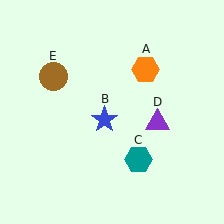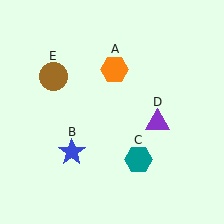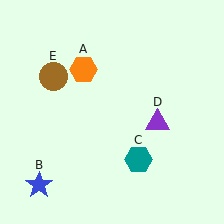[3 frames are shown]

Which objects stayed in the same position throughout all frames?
Teal hexagon (object C) and purple triangle (object D) and brown circle (object E) remained stationary.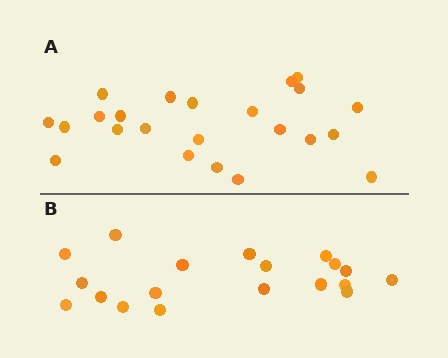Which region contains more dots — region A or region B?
Region A (the top region) has more dots.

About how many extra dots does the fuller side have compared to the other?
Region A has about 4 more dots than region B.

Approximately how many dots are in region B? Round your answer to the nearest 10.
About 20 dots. (The exact count is 19, which rounds to 20.)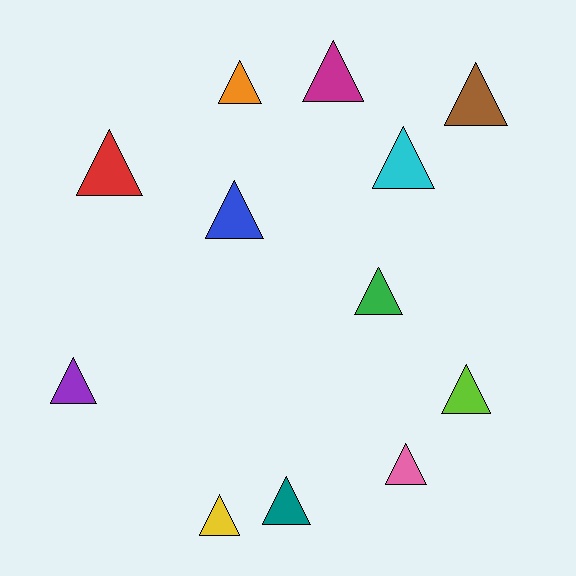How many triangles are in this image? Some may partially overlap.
There are 12 triangles.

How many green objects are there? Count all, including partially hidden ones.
There is 1 green object.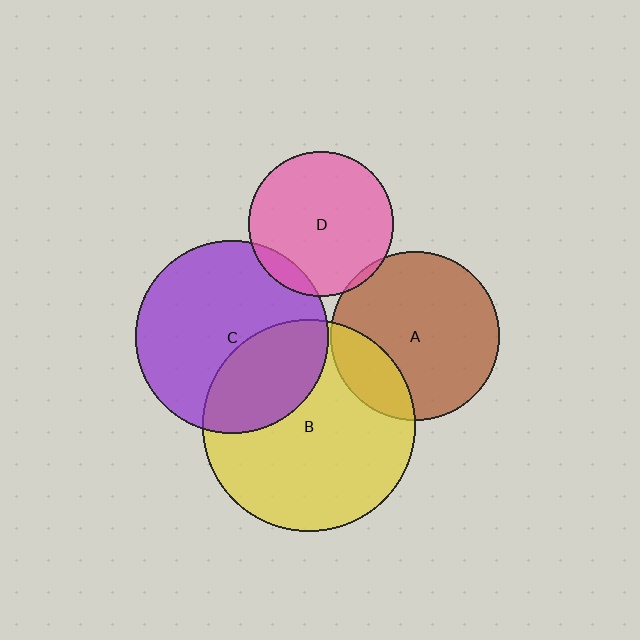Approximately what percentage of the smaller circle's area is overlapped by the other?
Approximately 5%.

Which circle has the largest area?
Circle B (yellow).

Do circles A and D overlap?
Yes.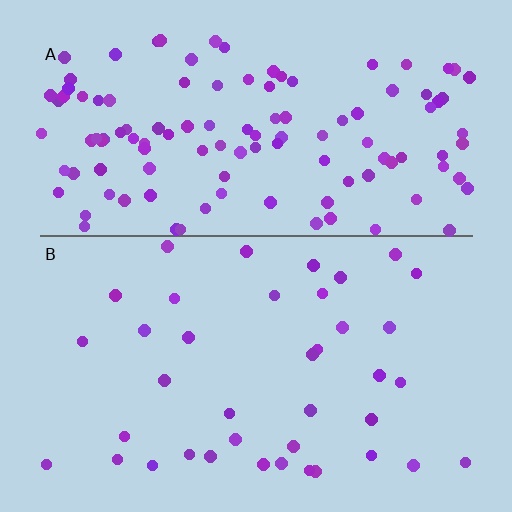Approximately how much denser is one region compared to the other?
Approximately 3.0× — region A over region B.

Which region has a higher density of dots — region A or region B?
A (the top).